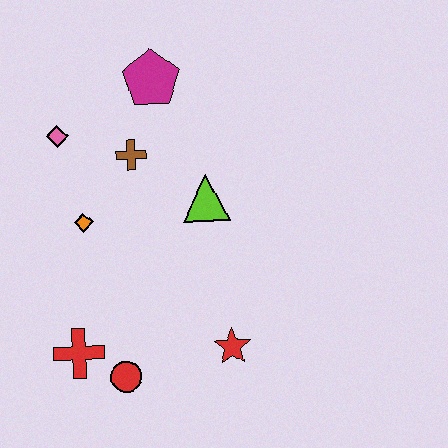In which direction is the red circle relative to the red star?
The red circle is to the left of the red star.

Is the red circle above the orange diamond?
No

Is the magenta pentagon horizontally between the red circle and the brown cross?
No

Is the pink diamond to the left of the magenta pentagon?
Yes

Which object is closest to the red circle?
The red cross is closest to the red circle.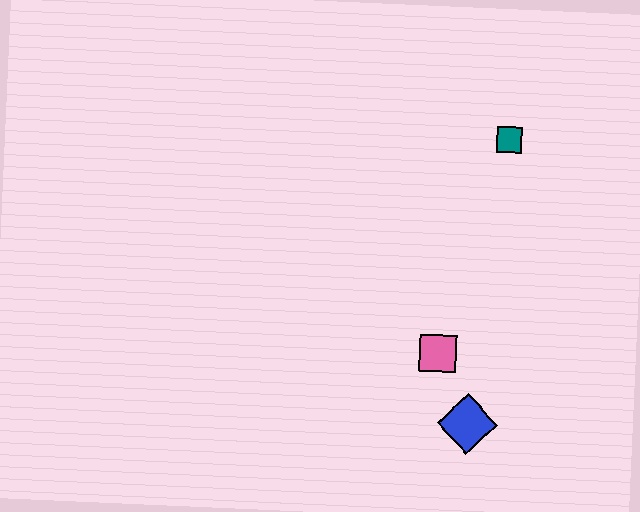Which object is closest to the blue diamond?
The pink square is closest to the blue diamond.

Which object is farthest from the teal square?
The blue diamond is farthest from the teal square.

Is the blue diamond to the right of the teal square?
No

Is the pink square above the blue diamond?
Yes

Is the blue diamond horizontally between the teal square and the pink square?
Yes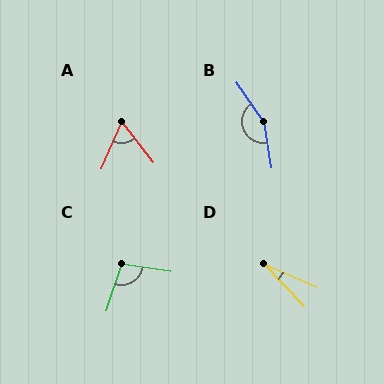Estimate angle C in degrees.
Approximately 100 degrees.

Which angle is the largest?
B, at approximately 155 degrees.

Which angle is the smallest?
D, at approximately 23 degrees.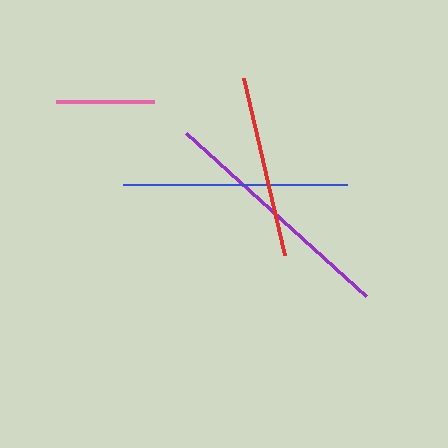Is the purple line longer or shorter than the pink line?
The purple line is longer than the pink line.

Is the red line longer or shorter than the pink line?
The red line is longer than the pink line.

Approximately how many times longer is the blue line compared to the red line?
The blue line is approximately 1.2 times the length of the red line.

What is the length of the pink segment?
The pink segment is approximately 98 pixels long.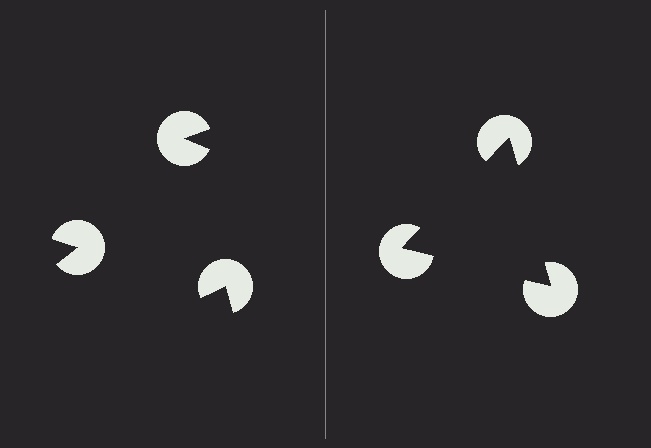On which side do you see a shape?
An illusory triangle appears on the right side. On the left side the wedge cuts are rotated, so no coherent shape forms.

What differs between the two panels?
The pac-man discs are positioned identically on both sides; only the wedge orientations differ. On the right they align to a triangle; on the left they are misaligned.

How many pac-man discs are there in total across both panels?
6 — 3 on each side.